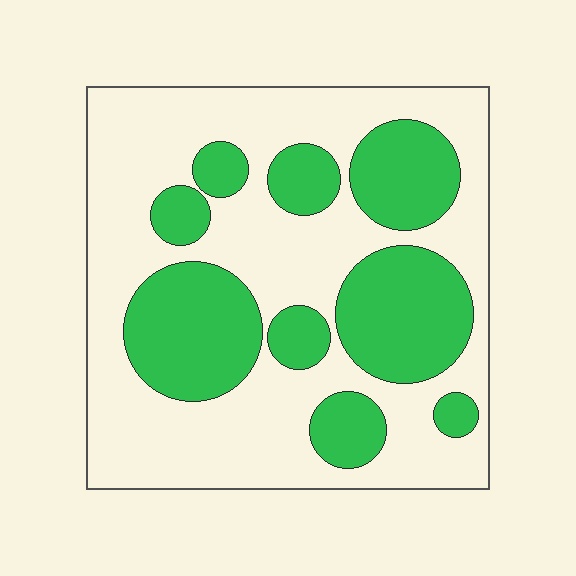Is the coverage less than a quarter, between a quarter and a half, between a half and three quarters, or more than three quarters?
Between a quarter and a half.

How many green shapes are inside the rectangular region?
9.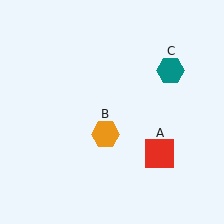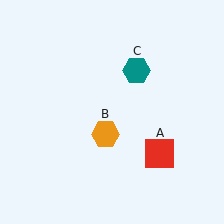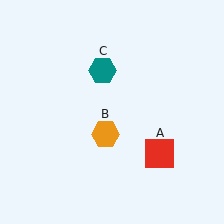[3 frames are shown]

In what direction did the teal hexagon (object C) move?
The teal hexagon (object C) moved left.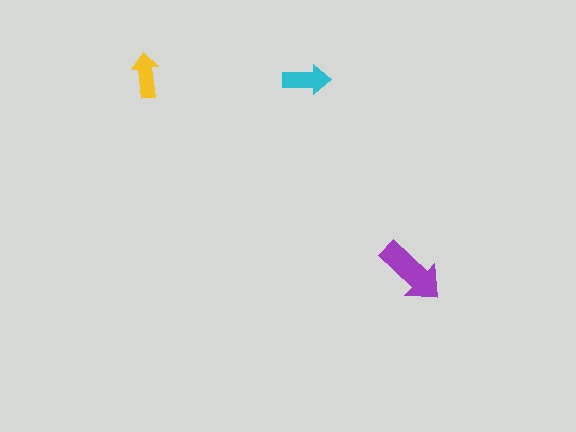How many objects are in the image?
There are 3 objects in the image.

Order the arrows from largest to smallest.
the purple one, the cyan one, the yellow one.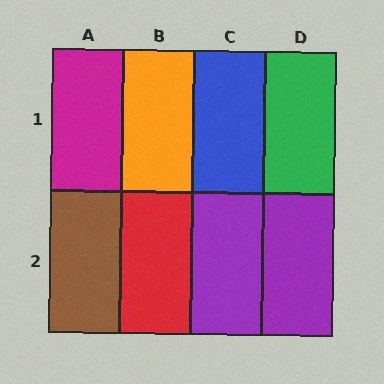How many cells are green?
1 cell is green.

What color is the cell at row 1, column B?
Orange.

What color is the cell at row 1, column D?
Green.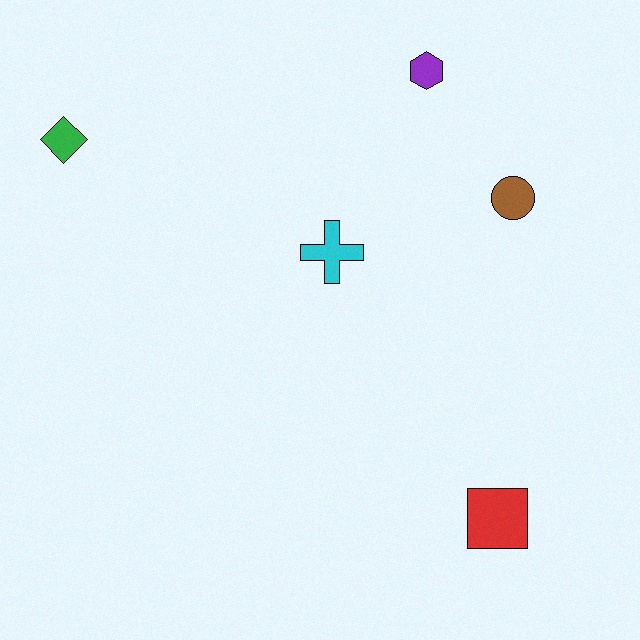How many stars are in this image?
There are no stars.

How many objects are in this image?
There are 5 objects.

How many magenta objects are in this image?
There are no magenta objects.